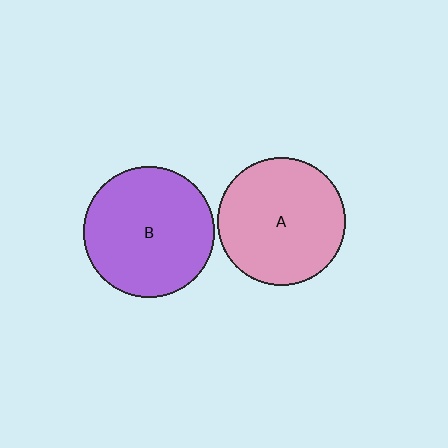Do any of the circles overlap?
No, none of the circles overlap.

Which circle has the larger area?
Circle B (purple).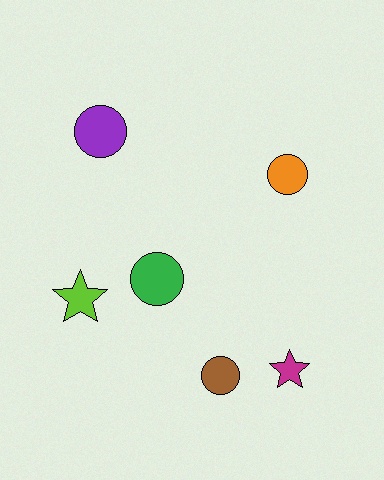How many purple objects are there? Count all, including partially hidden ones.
There is 1 purple object.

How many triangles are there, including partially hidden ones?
There are no triangles.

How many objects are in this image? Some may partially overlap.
There are 6 objects.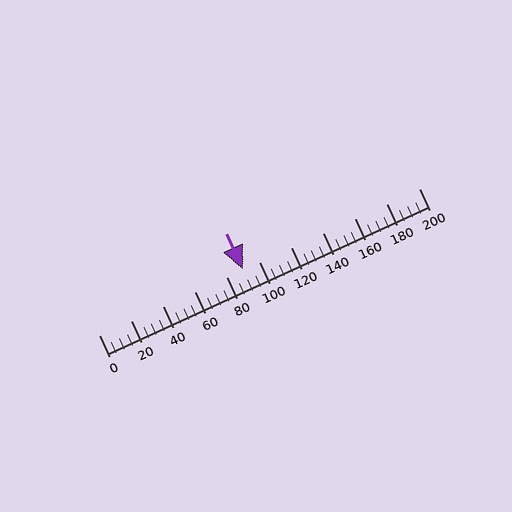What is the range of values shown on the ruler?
The ruler shows values from 0 to 200.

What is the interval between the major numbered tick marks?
The major tick marks are spaced 20 units apart.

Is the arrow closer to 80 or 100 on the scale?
The arrow is closer to 100.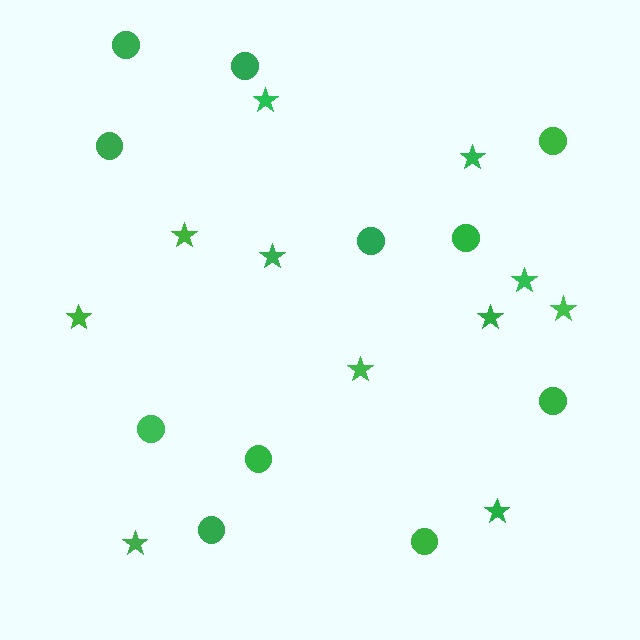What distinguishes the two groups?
There are 2 groups: one group of stars (11) and one group of circles (11).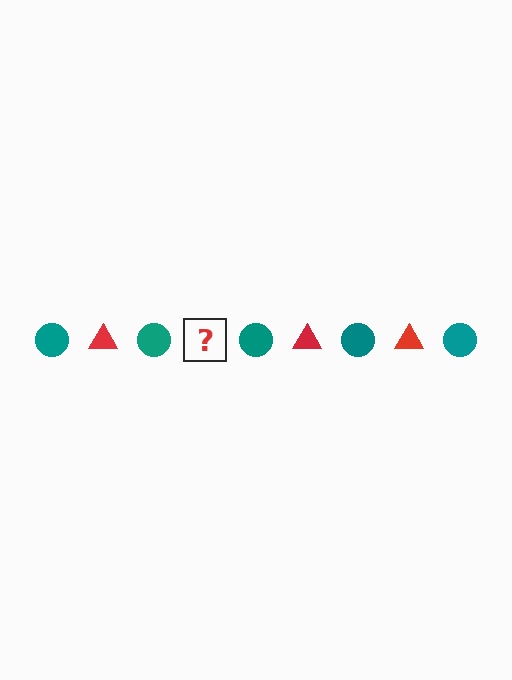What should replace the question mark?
The question mark should be replaced with a red triangle.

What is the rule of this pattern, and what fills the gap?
The rule is that the pattern alternates between teal circle and red triangle. The gap should be filled with a red triangle.